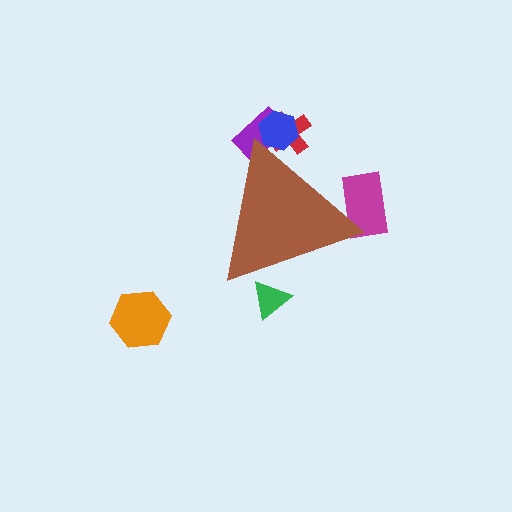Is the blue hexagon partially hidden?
Yes, the blue hexagon is partially hidden behind the brown triangle.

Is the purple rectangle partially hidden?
Yes, the purple rectangle is partially hidden behind the brown triangle.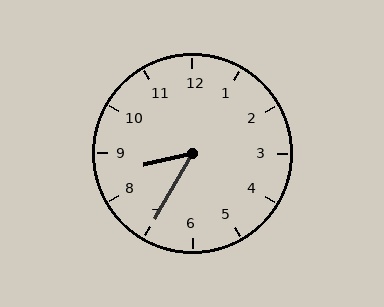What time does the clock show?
8:35.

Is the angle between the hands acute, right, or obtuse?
It is acute.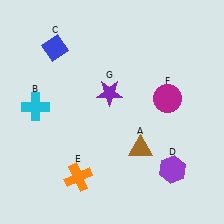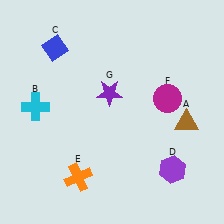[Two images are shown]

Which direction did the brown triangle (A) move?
The brown triangle (A) moved right.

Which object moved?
The brown triangle (A) moved right.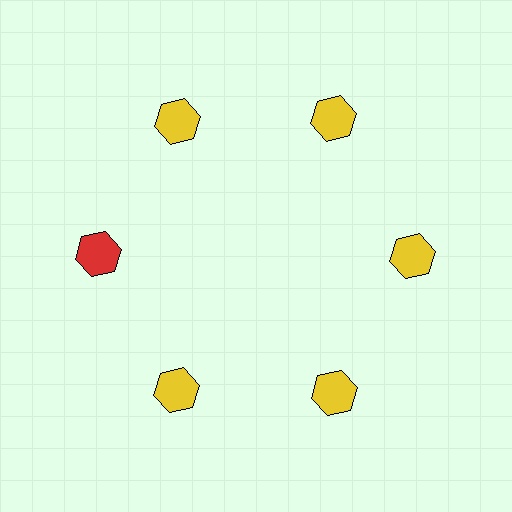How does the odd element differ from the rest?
It has a different color: red instead of yellow.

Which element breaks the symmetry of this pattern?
The red hexagon at roughly the 9 o'clock position breaks the symmetry. All other shapes are yellow hexagons.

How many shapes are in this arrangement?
There are 6 shapes arranged in a ring pattern.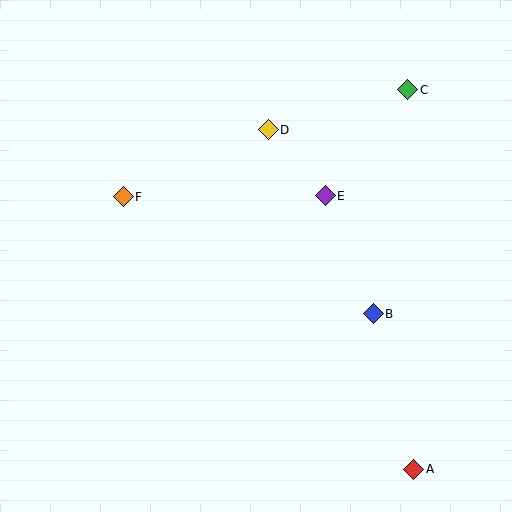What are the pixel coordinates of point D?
Point D is at (268, 130).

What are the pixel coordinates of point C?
Point C is at (408, 90).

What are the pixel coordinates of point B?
Point B is at (373, 314).